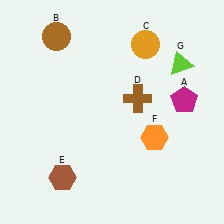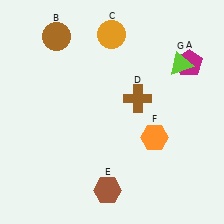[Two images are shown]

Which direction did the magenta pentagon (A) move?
The magenta pentagon (A) moved up.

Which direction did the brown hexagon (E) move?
The brown hexagon (E) moved right.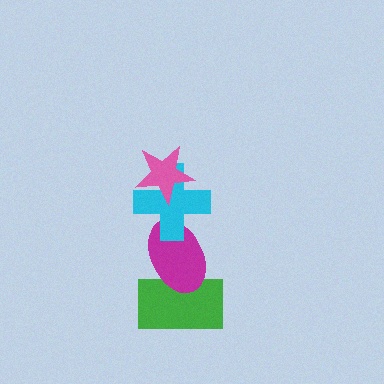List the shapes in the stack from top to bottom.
From top to bottom: the pink star, the cyan cross, the magenta ellipse, the green rectangle.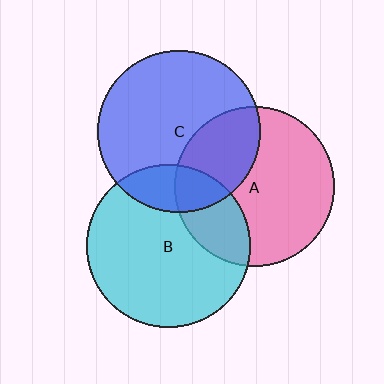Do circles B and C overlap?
Yes.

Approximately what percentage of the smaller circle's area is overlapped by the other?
Approximately 20%.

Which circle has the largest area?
Circle B (cyan).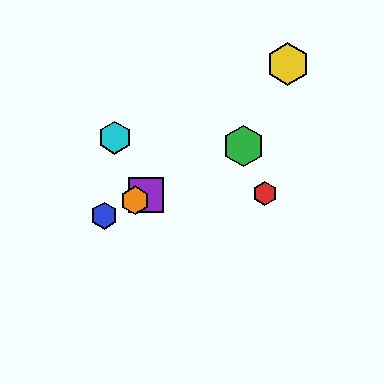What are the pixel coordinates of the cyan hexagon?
The cyan hexagon is at (115, 138).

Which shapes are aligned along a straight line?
The blue hexagon, the green hexagon, the purple square, the orange hexagon are aligned along a straight line.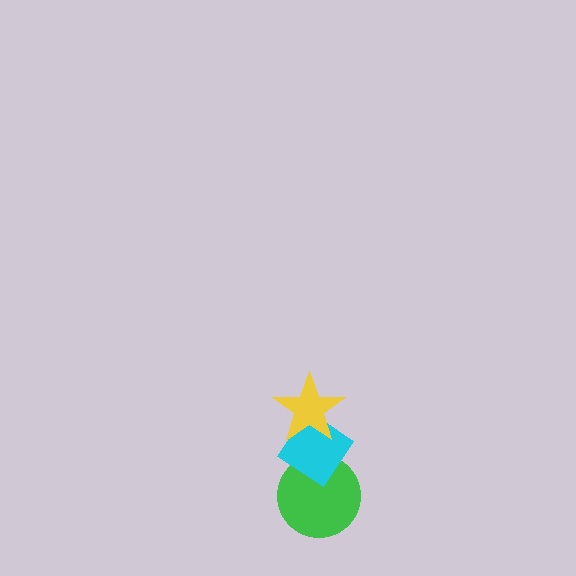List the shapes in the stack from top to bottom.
From top to bottom: the yellow star, the cyan diamond, the green circle.